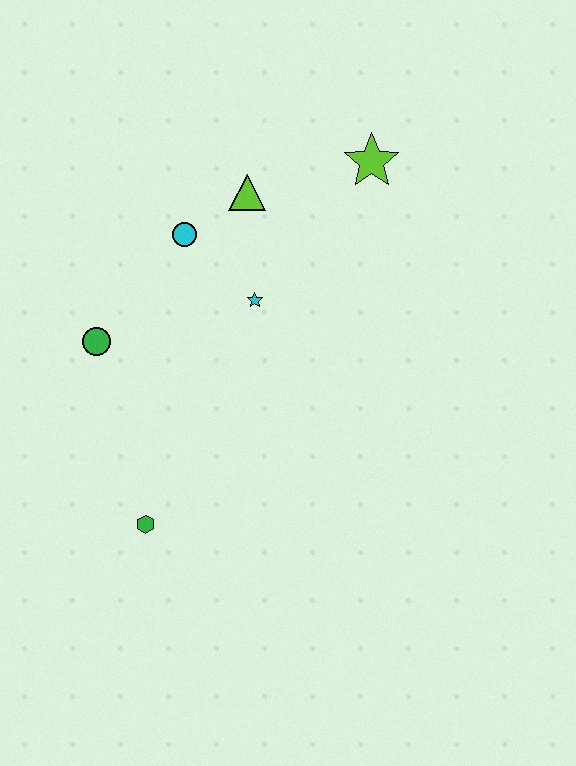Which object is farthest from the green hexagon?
The lime star is farthest from the green hexagon.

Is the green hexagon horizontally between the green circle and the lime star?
Yes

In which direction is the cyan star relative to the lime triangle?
The cyan star is below the lime triangle.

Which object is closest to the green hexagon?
The green circle is closest to the green hexagon.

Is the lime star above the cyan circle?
Yes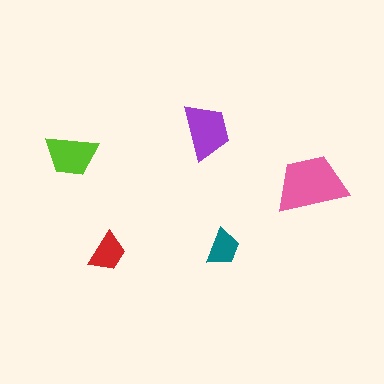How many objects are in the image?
There are 5 objects in the image.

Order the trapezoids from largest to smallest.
the pink one, the purple one, the lime one, the red one, the teal one.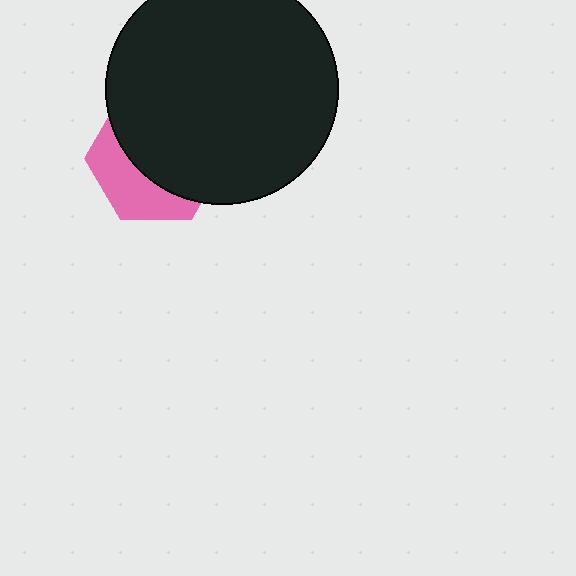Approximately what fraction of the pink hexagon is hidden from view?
Roughly 64% of the pink hexagon is hidden behind the black circle.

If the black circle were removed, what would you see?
You would see the complete pink hexagon.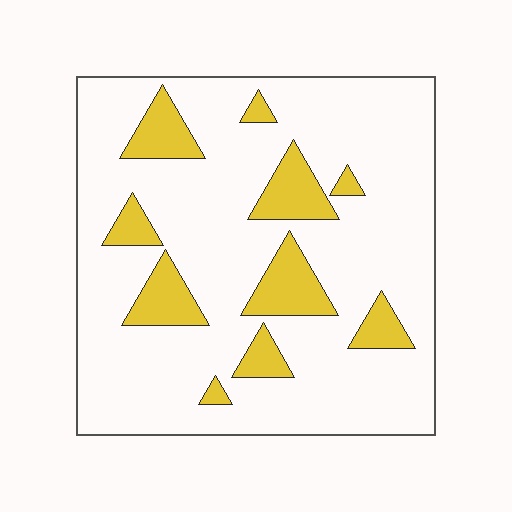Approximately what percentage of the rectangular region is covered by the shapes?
Approximately 15%.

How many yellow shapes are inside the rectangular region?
10.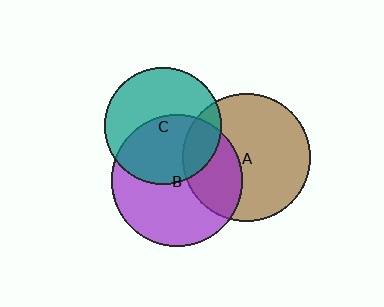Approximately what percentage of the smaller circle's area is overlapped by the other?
Approximately 50%.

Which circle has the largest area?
Circle B (purple).